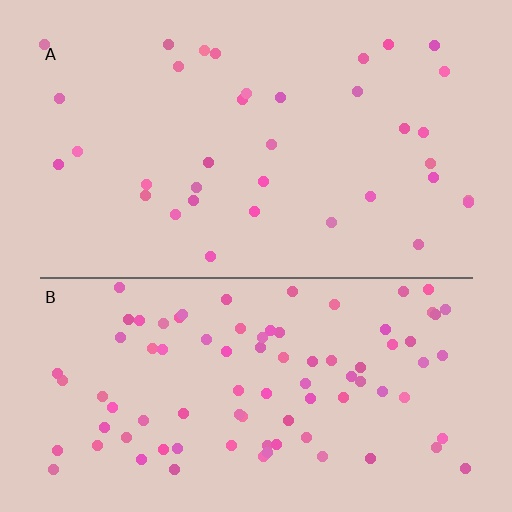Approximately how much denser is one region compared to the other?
Approximately 2.5× — region B over region A.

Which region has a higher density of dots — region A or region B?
B (the bottom).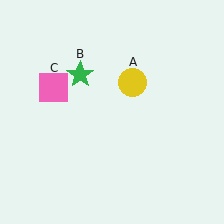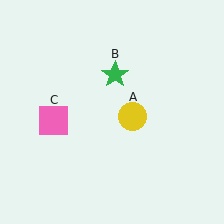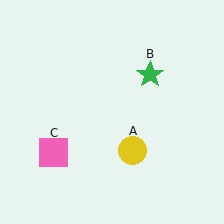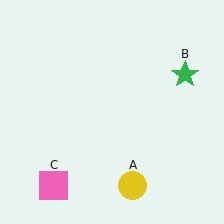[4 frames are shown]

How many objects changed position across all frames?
3 objects changed position: yellow circle (object A), green star (object B), pink square (object C).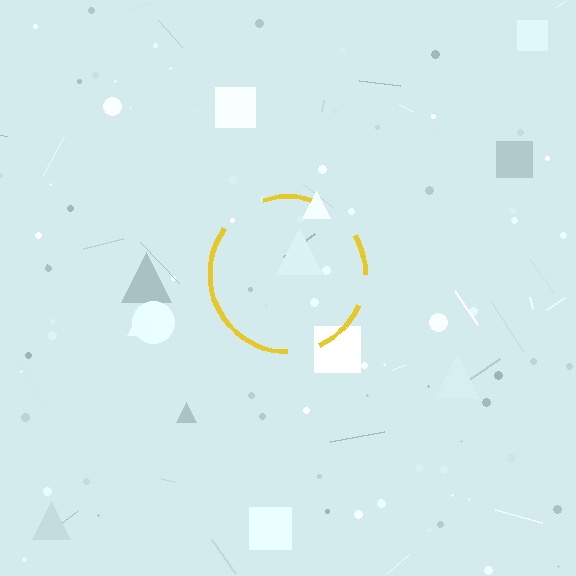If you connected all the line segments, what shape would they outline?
They would outline a circle.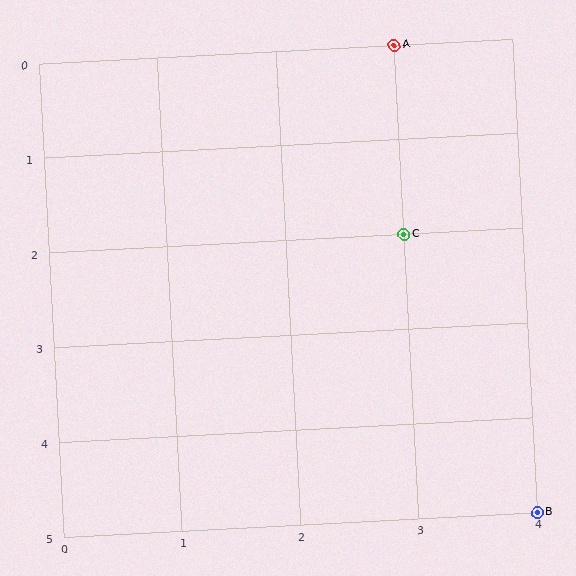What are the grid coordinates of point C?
Point C is at grid coordinates (3, 2).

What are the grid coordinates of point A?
Point A is at grid coordinates (3, 0).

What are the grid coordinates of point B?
Point B is at grid coordinates (4, 5).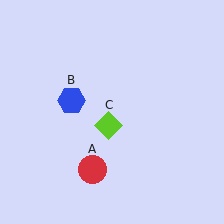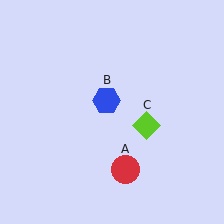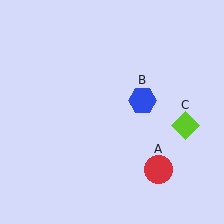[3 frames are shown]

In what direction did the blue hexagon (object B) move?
The blue hexagon (object B) moved right.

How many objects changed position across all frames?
3 objects changed position: red circle (object A), blue hexagon (object B), lime diamond (object C).